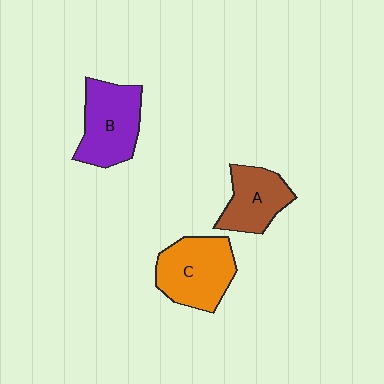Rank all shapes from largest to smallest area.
From largest to smallest: C (orange), B (purple), A (brown).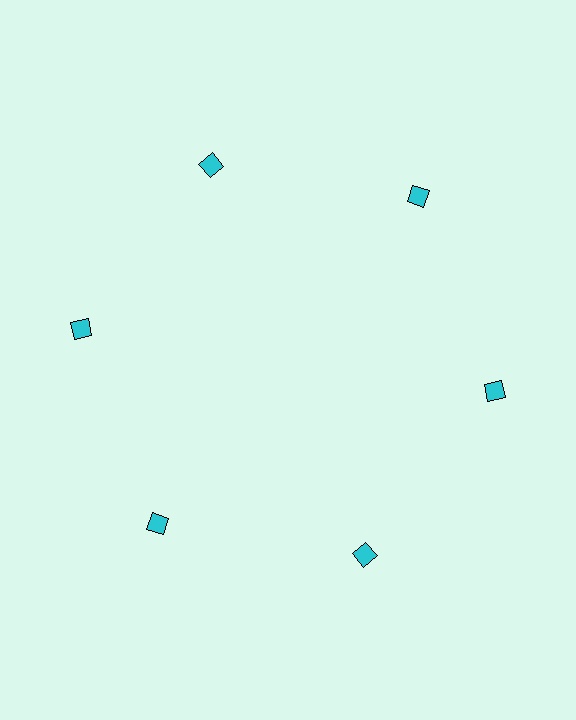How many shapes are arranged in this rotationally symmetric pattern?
There are 6 shapes, arranged in 6 groups of 1.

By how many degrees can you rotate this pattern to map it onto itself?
The pattern maps onto itself every 60 degrees of rotation.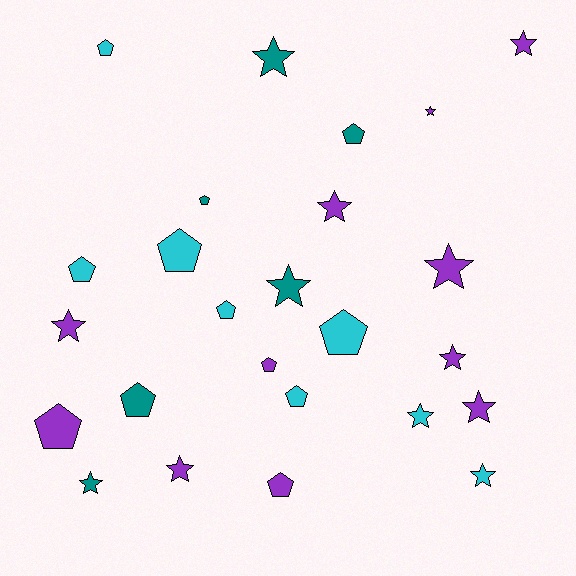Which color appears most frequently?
Purple, with 11 objects.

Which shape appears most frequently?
Star, with 13 objects.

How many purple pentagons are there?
There are 3 purple pentagons.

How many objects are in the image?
There are 25 objects.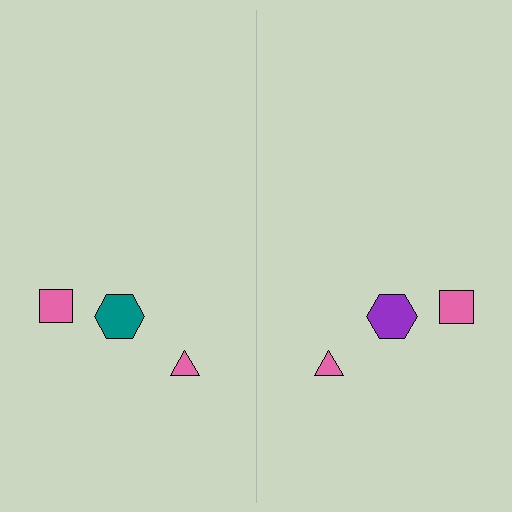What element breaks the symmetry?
The purple hexagon on the right side breaks the symmetry — its mirror counterpart is teal.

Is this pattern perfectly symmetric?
No, the pattern is not perfectly symmetric. The purple hexagon on the right side breaks the symmetry — its mirror counterpart is teal.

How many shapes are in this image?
There are 6 shapes in this image.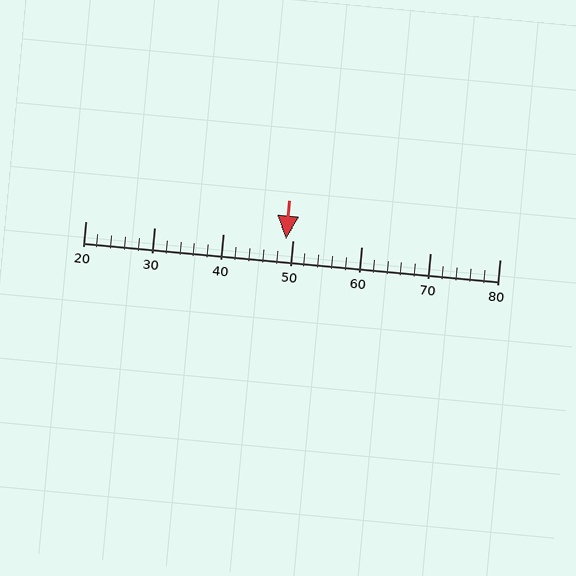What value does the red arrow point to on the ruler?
The red arrow points to approximately 49.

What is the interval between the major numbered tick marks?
The major tick marks are spaced 10 units apart.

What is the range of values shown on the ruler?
The ruler shows values from 20 to 80.